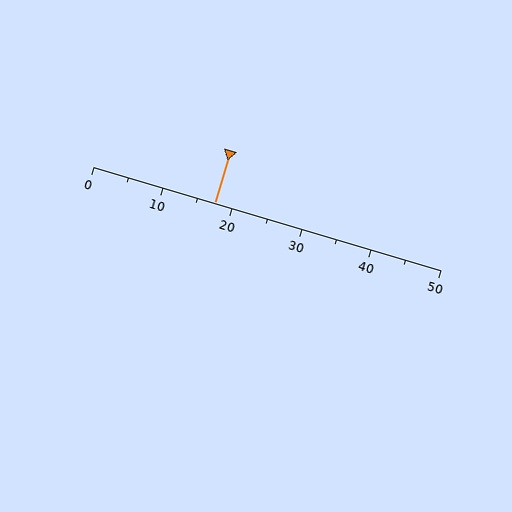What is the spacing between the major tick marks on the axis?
The major ticks are spaced 10 apart.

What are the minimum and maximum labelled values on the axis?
The axis runs from 0 to 50.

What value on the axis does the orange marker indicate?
The marker indicates approximately 17.5.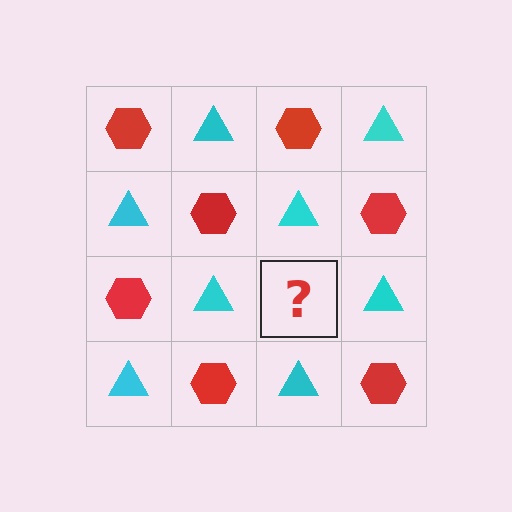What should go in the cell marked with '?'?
The missing cell should contain a red hexagon.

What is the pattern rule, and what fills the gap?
The rule is that it alternates red hexagon and cyan triangle in a checkerboard pattern. The gap should be filled with a red hexagon.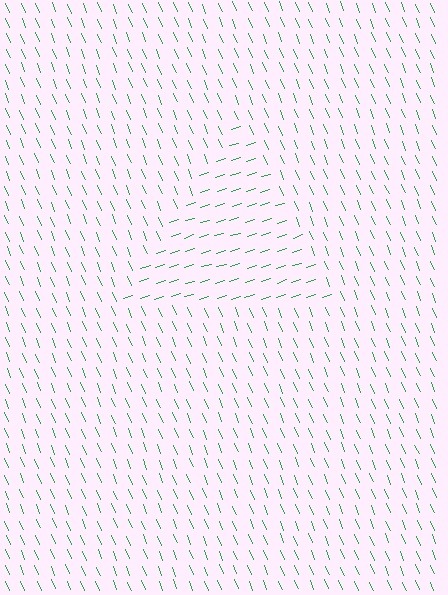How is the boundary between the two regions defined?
The boundary is defined purely by a change in line orientation (approximately 85 degrees difference). All lines are the same color and thickness.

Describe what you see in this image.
The image is filled with small green line segments. A triangle region in the image has lines oriented differently from the surrounding lines, creating a visible texture boundary.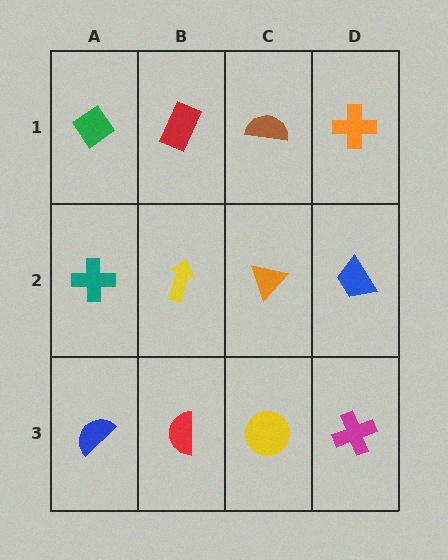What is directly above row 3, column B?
A yellow arrow.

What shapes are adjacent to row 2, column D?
An orange cross (row 1, column D), a magenta cross (row 3, column D), an orange triangle (row 2, column C).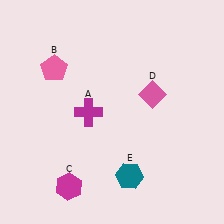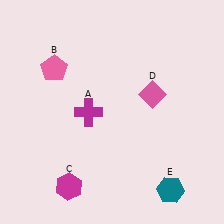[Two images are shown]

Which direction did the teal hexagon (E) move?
The teal hexagon (E) moved right.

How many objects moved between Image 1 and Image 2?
1 object moved between the two images.